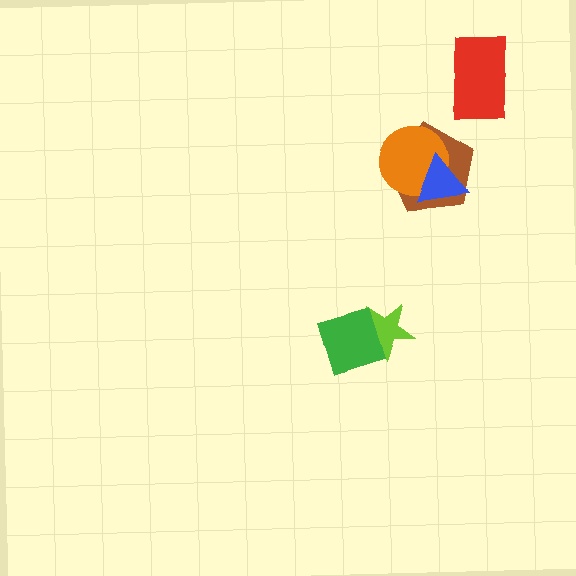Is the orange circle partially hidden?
Yes, it is partially covered by another shape.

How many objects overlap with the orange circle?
2 objects overlap with the orange circle.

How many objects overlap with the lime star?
1 object overlaps with the lime star.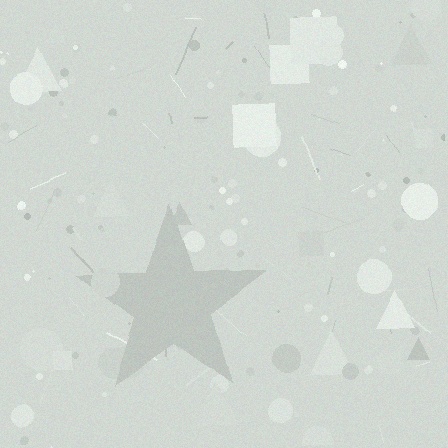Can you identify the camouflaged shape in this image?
The camouflaged shape is a star.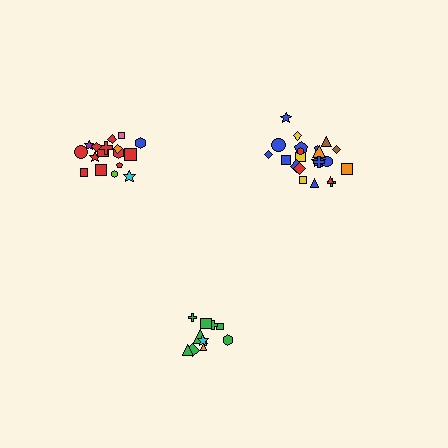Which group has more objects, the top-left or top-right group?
The top-right group.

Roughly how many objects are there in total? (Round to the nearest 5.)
Roughly 50 objects in total.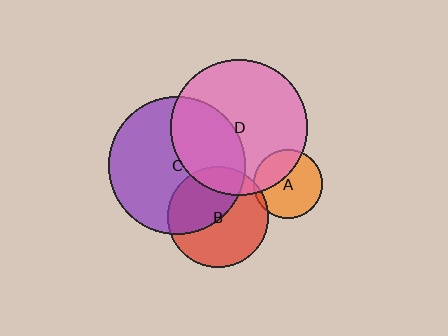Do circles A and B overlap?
Yes.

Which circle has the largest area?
Circle C (purple).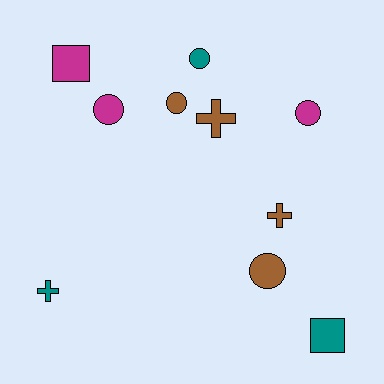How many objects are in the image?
There are 10 objects.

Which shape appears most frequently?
Circle, with 5 objects.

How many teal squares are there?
There is 1 teal square.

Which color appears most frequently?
Brown, with 4 objects.